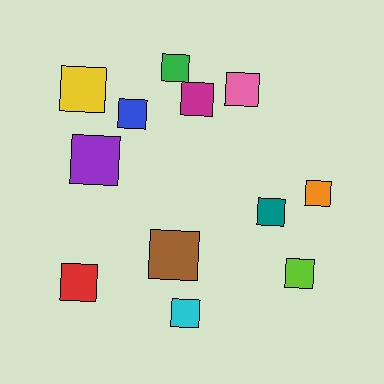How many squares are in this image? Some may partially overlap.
There are 12 squares.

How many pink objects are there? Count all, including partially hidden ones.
There is 1 pink object.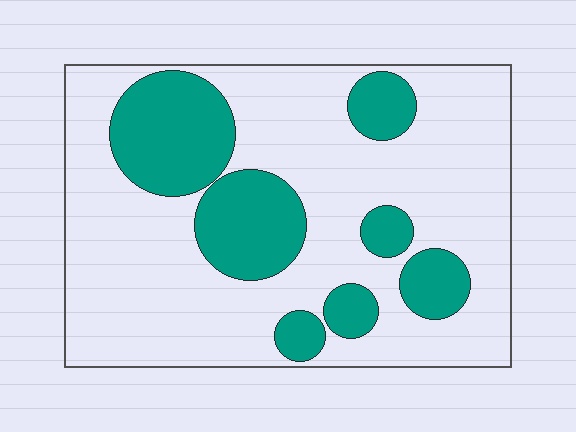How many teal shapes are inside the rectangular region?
7.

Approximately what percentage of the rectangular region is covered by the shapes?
Approximately 25%.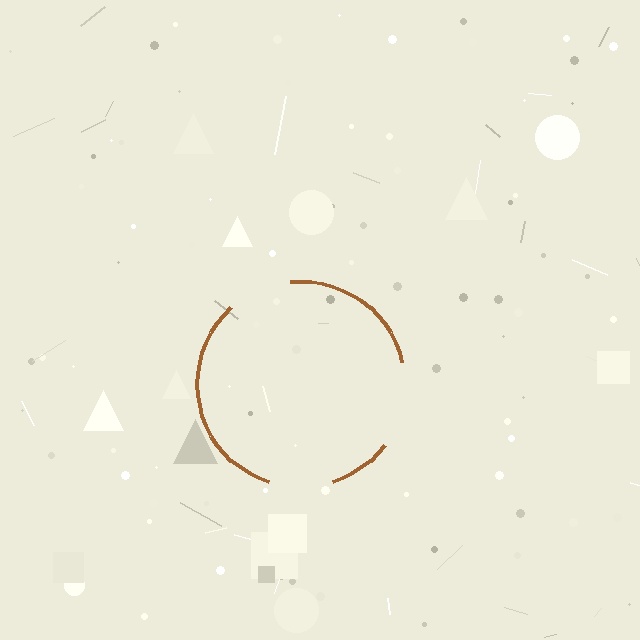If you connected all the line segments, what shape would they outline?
They would outline a circle.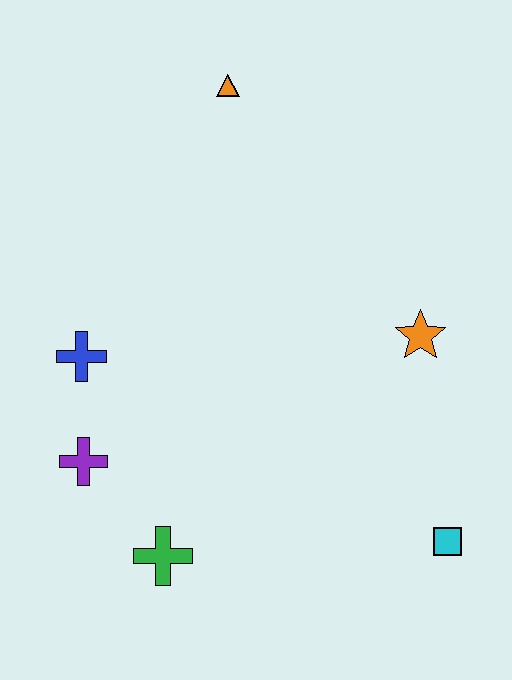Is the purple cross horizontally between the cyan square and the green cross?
No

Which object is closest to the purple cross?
The blue cross is closest to the purple cross.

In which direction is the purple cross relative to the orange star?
The purple cross is to the left of the orange star.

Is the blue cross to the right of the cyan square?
No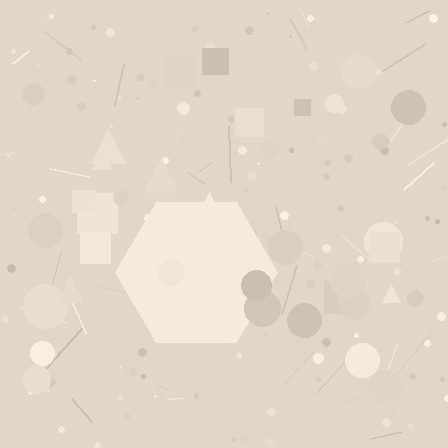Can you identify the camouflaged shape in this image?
The camouflaged shape is a hexagon.